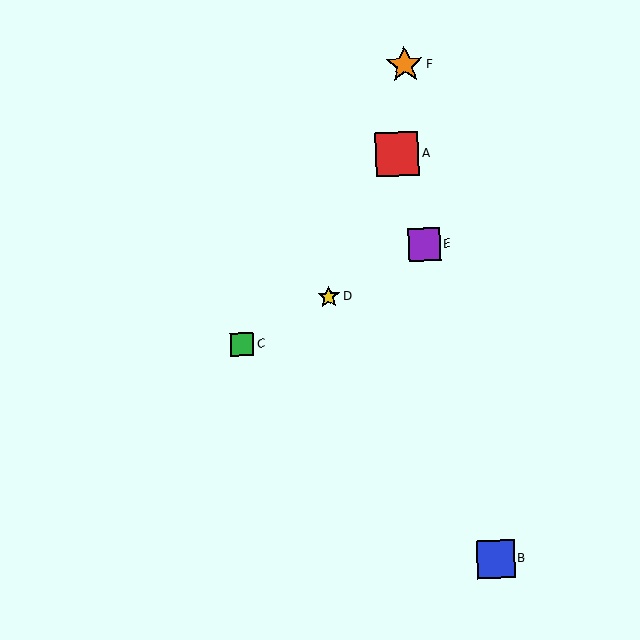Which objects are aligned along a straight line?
Objects C, D, E are aligned along a straight line.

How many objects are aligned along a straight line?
3 objects (C, D, E) are aligned along a straight line.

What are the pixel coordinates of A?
Object A is at (397, 154).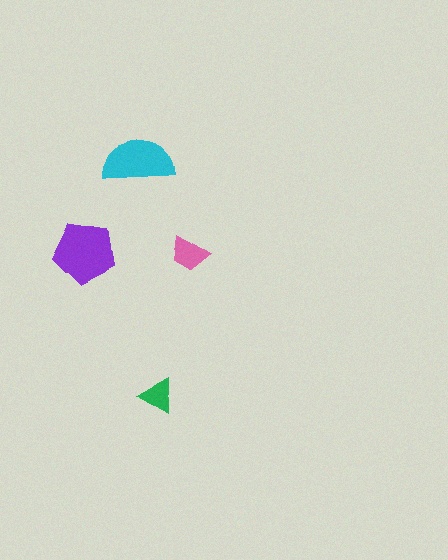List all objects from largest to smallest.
The purple pentagon, the cyan semicircle, the pink trapezoid, the green triangle.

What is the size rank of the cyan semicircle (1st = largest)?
2nd.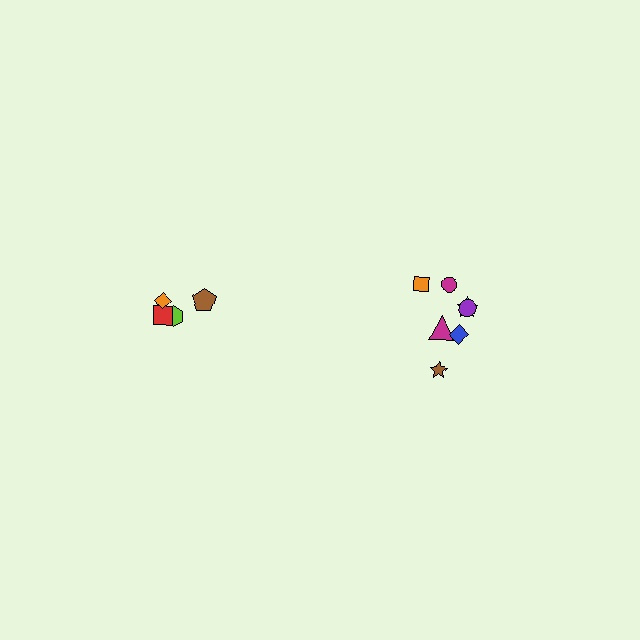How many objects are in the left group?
There are 4 objects.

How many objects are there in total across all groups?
There are 11 objects.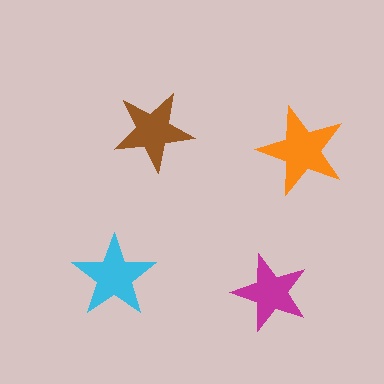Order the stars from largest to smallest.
the orange one, the cyan one, the brown one, the magenta one.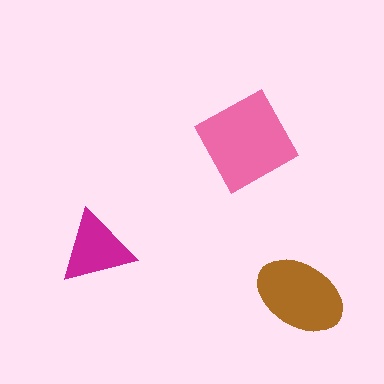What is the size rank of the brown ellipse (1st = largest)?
2nd.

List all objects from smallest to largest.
The magenta triangle, the brown ellipse, the pink diamond.